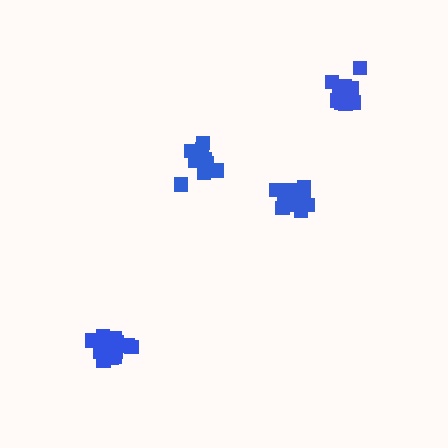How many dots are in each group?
Group 1: 14 dots, Group 2: 15 dots, Group 3: 11 dots, Group 4: 16 dots (56 total).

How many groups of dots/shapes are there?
There are 4 groups.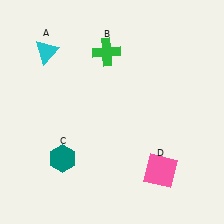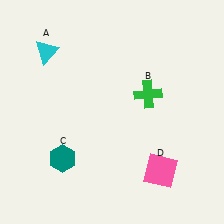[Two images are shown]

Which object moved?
The green cross (B) moved down.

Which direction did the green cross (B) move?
The green cross (B) moved down.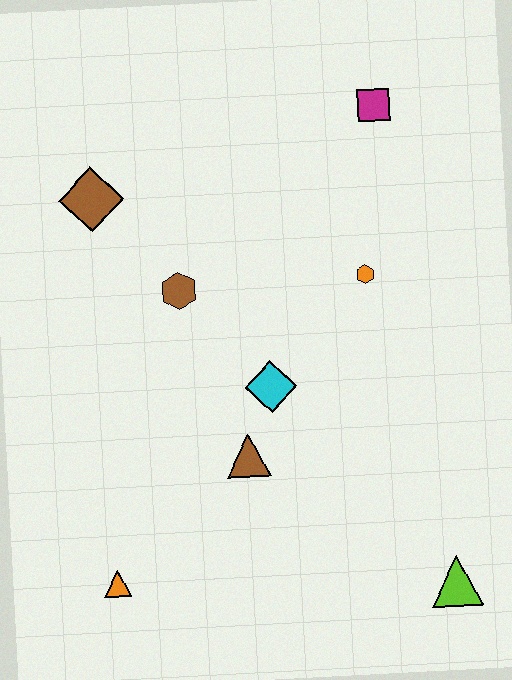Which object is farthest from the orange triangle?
The magenta square is farthest from the orange triangle.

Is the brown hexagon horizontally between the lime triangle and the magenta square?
No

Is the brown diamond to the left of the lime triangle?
Yes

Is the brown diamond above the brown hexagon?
Yes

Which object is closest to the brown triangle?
The cyan diamond is closest to the brown triangle.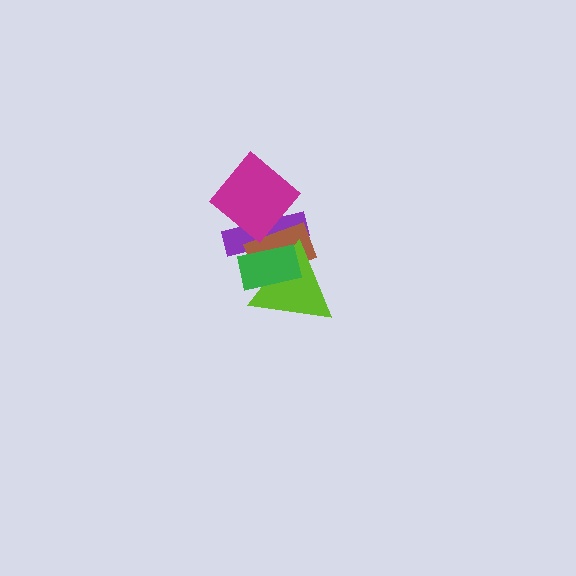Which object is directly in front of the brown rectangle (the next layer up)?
The lime triangle is directly in front of the brown rectangle.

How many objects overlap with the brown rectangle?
3 objects overlap with the brown rectangle.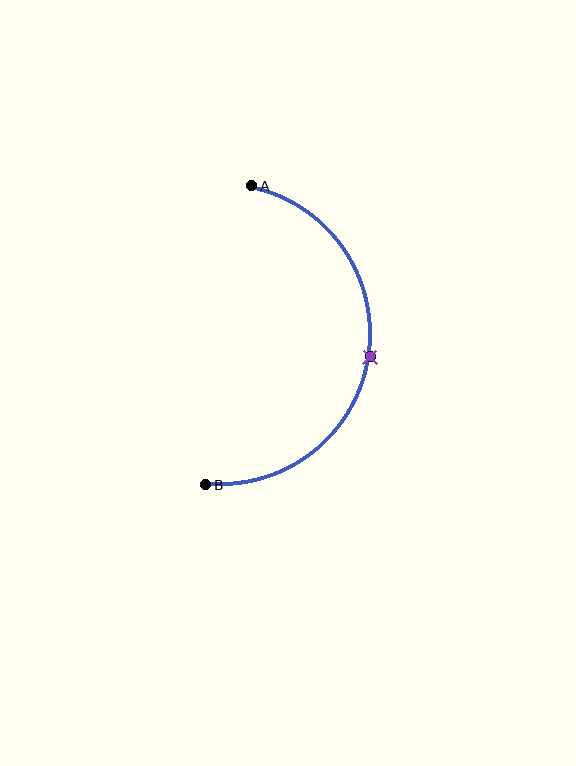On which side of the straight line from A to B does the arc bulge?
The arc bulges to the right of the straight line connecting A and B.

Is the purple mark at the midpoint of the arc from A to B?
Yes. The purple mark lies on the arc at equal arc-length from both A and B — it is the arc midpoint.